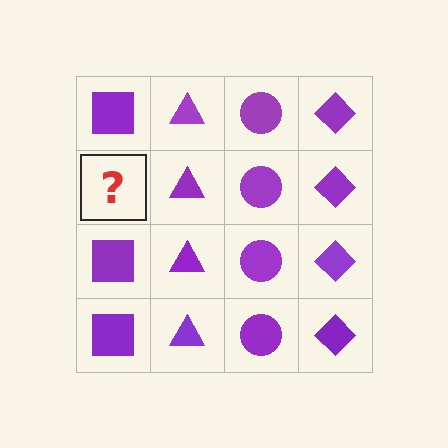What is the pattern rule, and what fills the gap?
The rule is that each column has a consistent shape. The gap should be filled with a purple square.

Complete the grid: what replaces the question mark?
The question mark should be replaced with a purple square.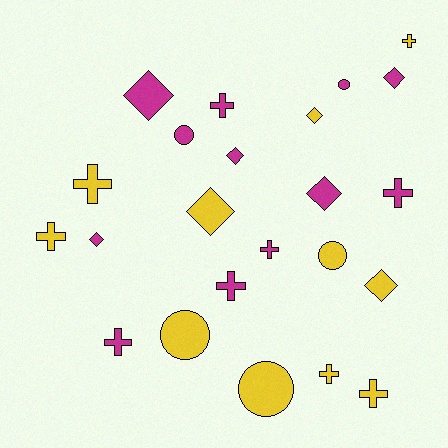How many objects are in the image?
There are 23 objects.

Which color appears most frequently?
Magenta, with 12 objects.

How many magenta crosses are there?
There are 5 magenta crosses.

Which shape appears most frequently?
Cross, with 10 objects.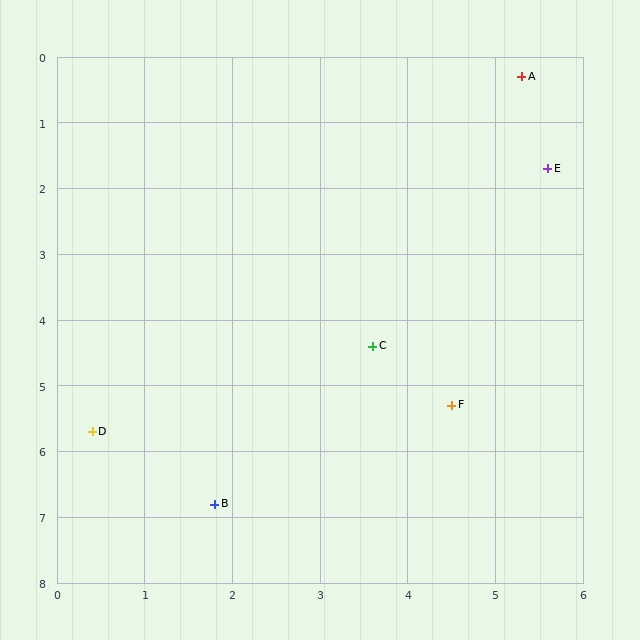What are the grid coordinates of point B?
Point B is at approximately (1.8, 6.8).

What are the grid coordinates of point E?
Point E is at approximately (5.6, 1.7).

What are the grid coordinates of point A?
Point A is at approximately (5.3, 0.3).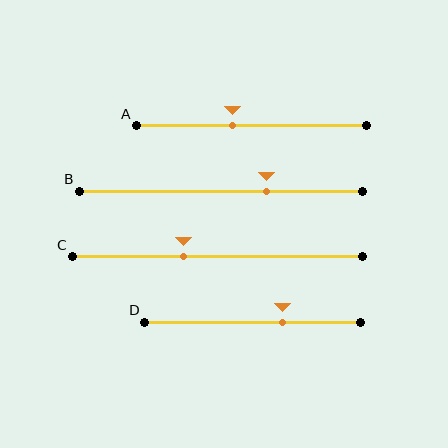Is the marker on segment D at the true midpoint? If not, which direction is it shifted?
No, the marker on segment D is shifted to the right by about 14% of the segment length.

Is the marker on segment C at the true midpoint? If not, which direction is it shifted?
No, the marker on segment C is shifted to the left by about 12% of the segment length.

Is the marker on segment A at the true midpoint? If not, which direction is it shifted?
No, the marker on segment A is shifted to the left by about 8% of the segment length.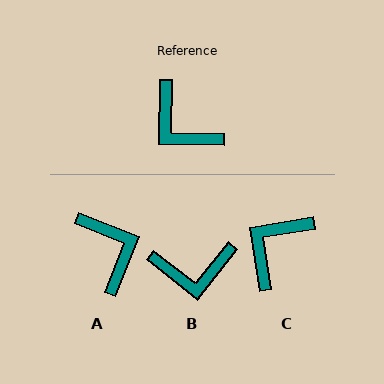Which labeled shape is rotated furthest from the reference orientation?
A, about 159 degrees away.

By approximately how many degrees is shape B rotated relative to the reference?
Approximately 53 degrees counter-clockwise.